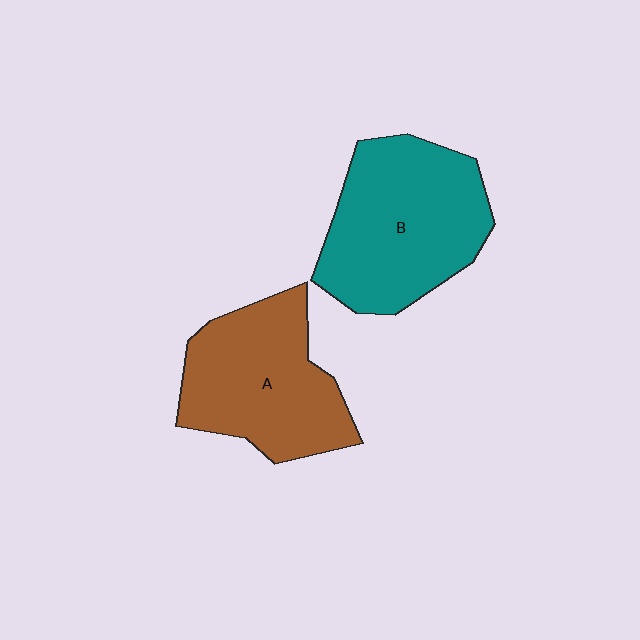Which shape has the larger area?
Shape B (teal).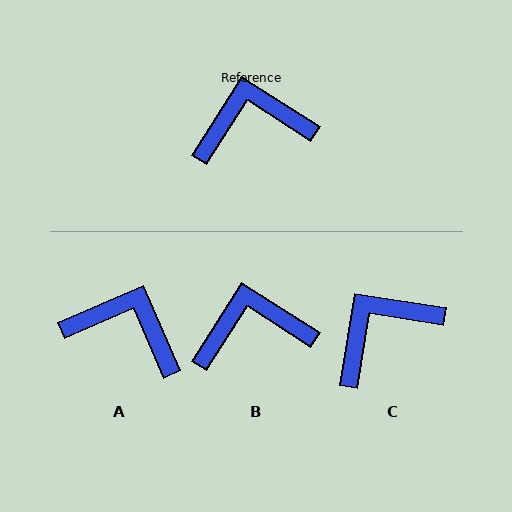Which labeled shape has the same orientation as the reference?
B.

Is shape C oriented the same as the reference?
No, it is off by about 23 degrees.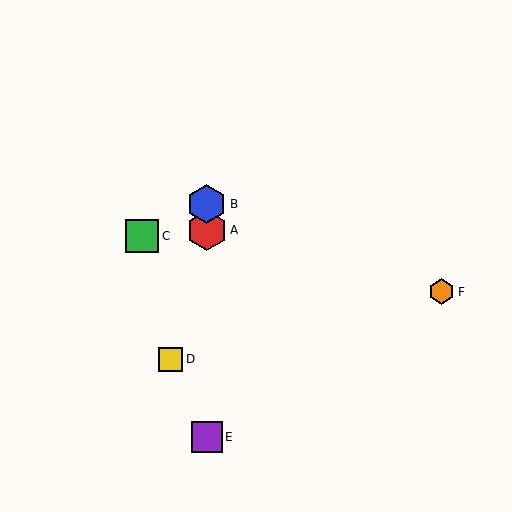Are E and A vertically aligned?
Yes, both are at x≈207.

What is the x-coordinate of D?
Object D is at x≈171.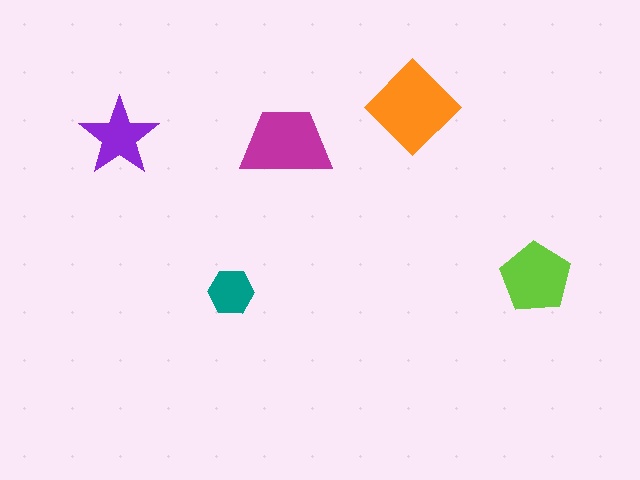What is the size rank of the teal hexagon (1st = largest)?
5th.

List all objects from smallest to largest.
The teal hexagon, the purple star, the lime pentagon, the magenta trapezoid, the orange diamond.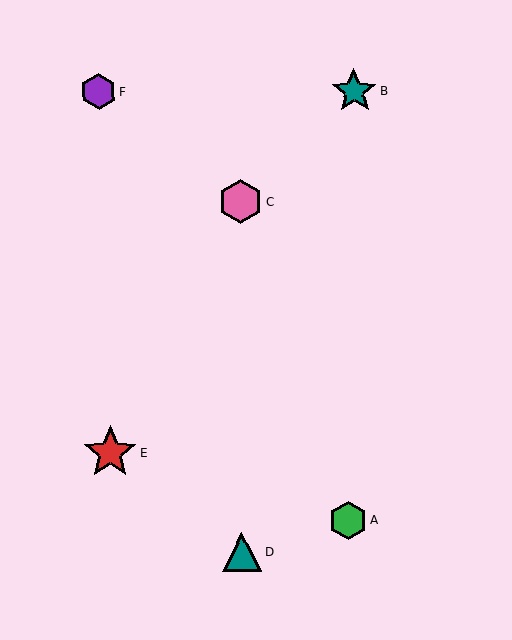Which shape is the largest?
The red star (labeled E) is the largest.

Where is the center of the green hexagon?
The center of the green hexagon is at (348, 520).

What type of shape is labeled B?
Shape B is a teal star.